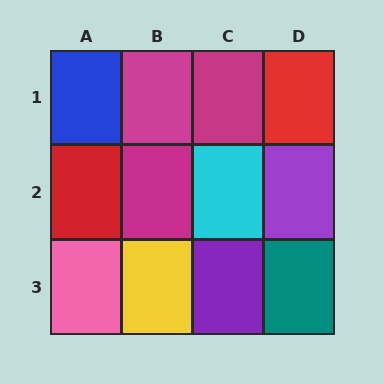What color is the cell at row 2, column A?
Red.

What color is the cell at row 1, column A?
Blue.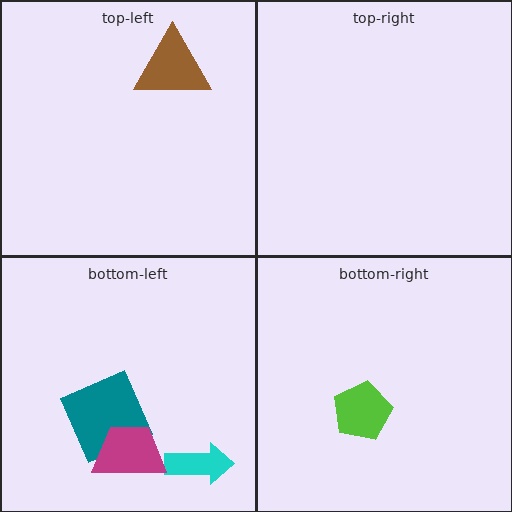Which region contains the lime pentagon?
The bottom-right region.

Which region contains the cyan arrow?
The bottom-left region.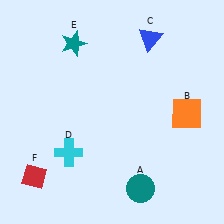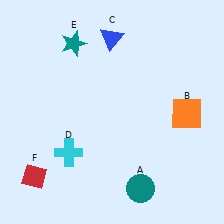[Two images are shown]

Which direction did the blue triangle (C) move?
The blue triangle (C) moved left.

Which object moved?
The blue triangle (C) moved left.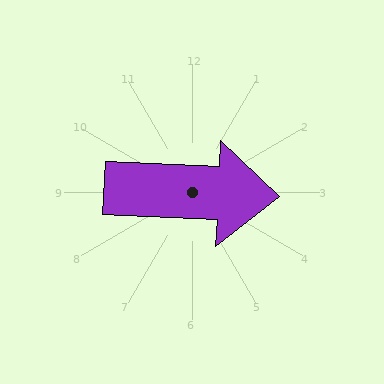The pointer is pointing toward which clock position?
Roughly 3 o'clock.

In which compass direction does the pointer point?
East.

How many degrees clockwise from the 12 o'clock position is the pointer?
Approximately 93 degrees.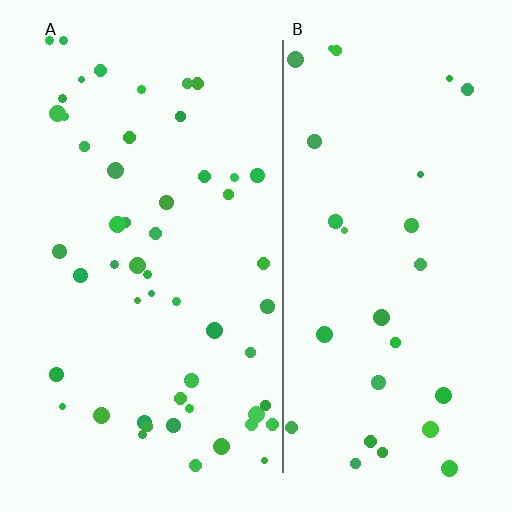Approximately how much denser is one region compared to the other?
Approximately 1.8× — region A over region B.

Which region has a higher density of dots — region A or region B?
A (the left).